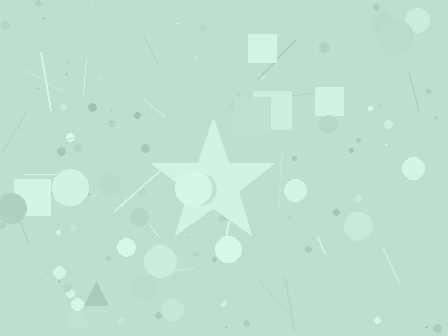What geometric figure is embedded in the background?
A star is embedded in the background.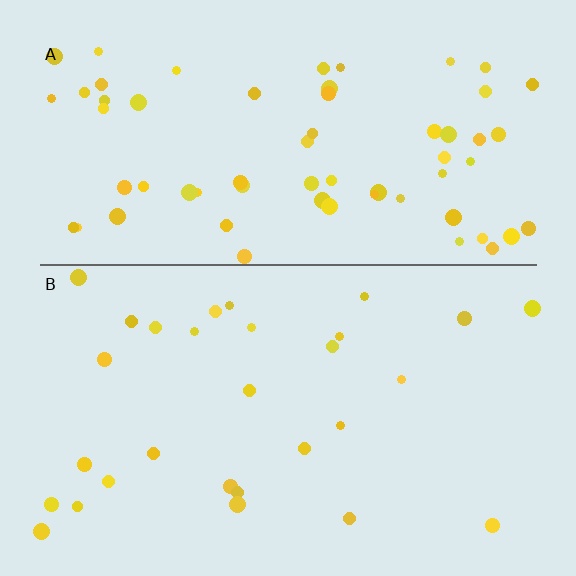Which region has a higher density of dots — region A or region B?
A (the top).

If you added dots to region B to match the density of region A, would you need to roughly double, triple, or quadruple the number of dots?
Approximately double.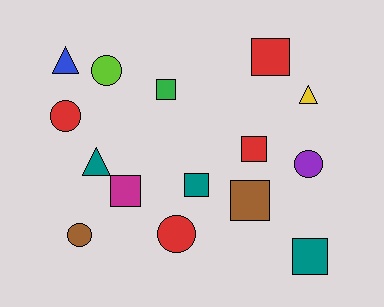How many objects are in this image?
There are 15 objects.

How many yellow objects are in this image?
There is 1 yellow object.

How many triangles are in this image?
There are 3 triangles.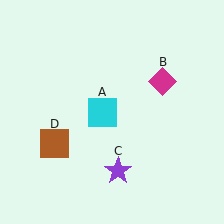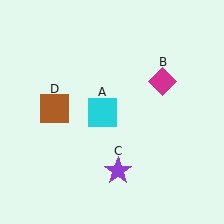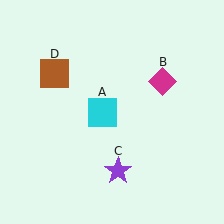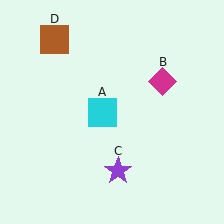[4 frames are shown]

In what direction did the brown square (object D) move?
The brown square (object D) moved up.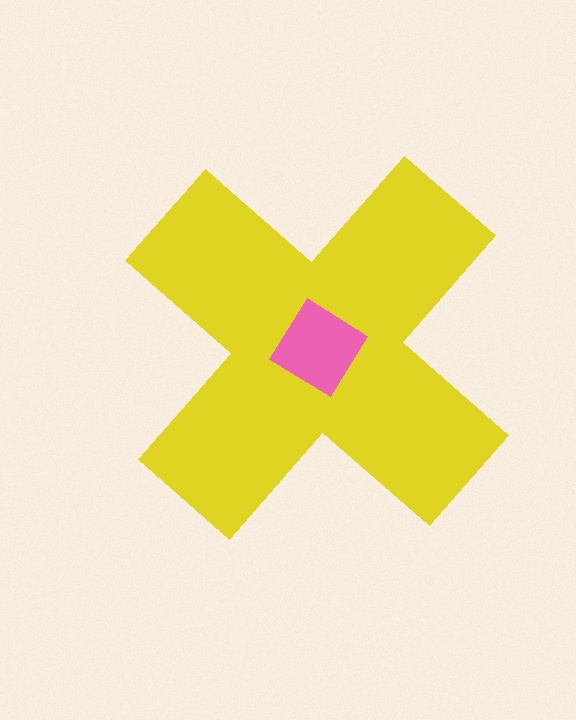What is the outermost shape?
The yellow cross.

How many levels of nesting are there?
2.